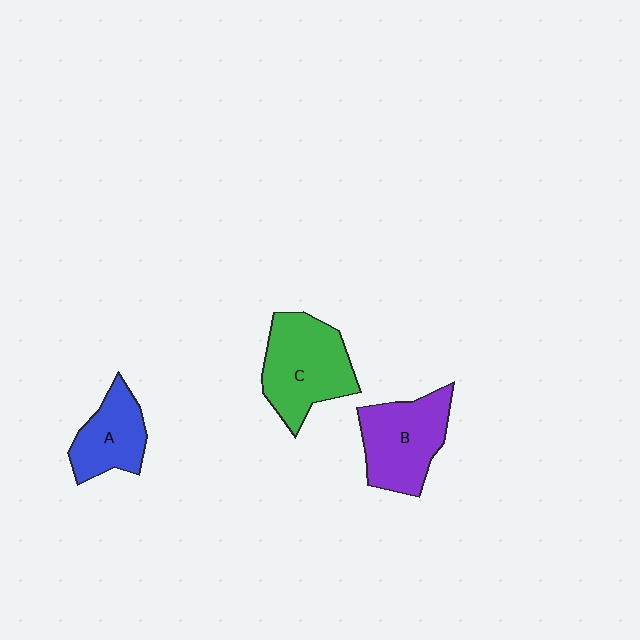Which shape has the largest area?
Shape C (green).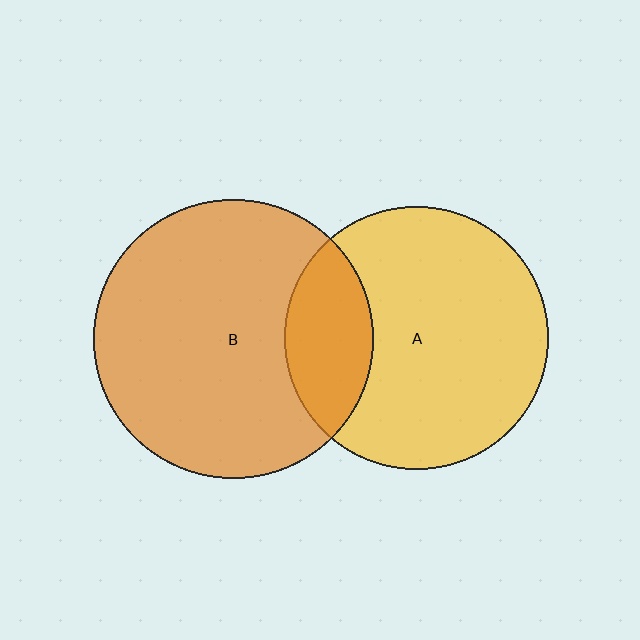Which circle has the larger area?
Circle B (orange).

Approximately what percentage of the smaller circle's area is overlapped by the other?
Approximately 20%.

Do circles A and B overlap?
Yes.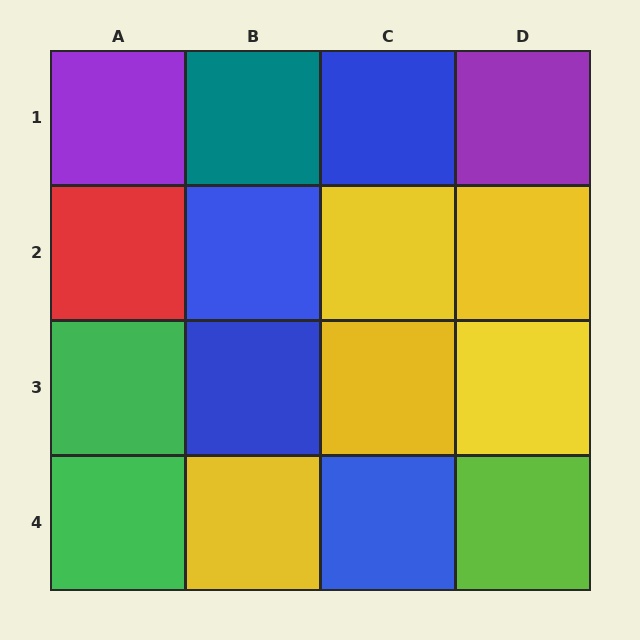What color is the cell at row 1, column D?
Purple.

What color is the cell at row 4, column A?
Green.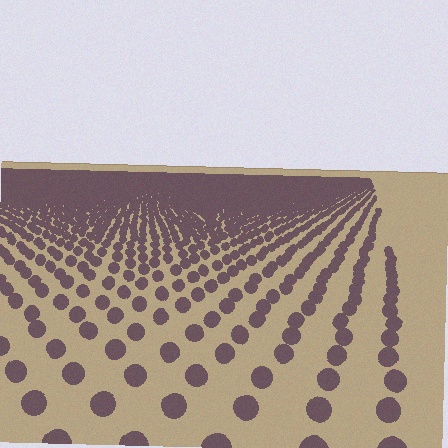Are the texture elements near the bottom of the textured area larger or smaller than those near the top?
Larger. Near the bottom, elements are closer to the viewer and appear at a bigger on-screen size.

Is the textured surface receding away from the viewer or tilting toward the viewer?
The surface is receding away from the viewer. Texture elements get smaller and denser toward the top.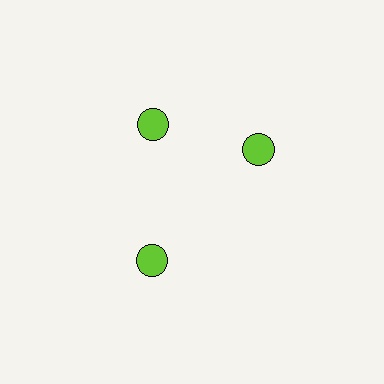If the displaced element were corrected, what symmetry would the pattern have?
It would have 3-fold rotational symmetry — the pattern would map onto itself every 120 degrees.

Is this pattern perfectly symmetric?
No. The 3 lime circles are arranged in a ring, but one element near the 3 o'clock position is rotated out of alignment along the ring, breaking the 3-fold rotational symmetry.